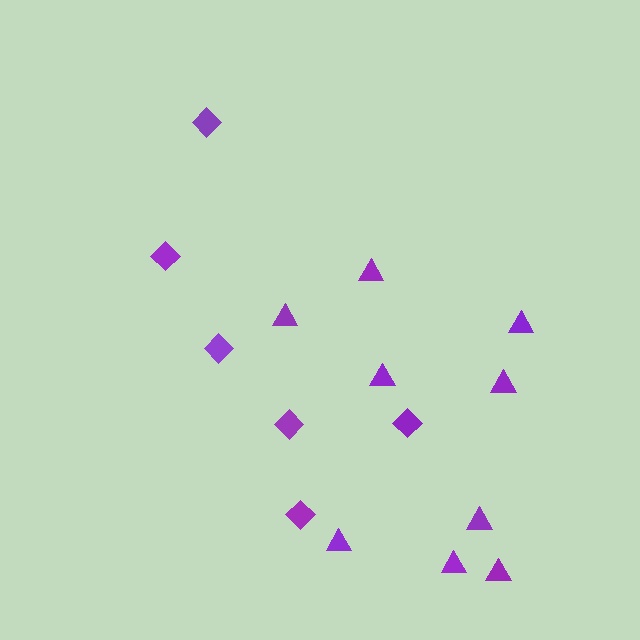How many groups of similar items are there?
There are 2 groups: one group of triangles (9) and one group of diamonds (6).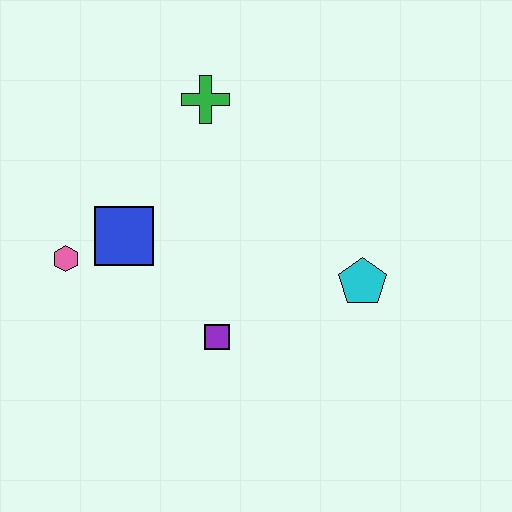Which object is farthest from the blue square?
The cyan pentagon is farthest from the blue square.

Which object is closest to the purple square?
The blue square is closest to the purple square.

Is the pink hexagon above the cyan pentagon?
Yes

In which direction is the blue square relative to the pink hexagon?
The blue square is to the right of the pink hexagon.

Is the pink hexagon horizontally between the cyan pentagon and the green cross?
No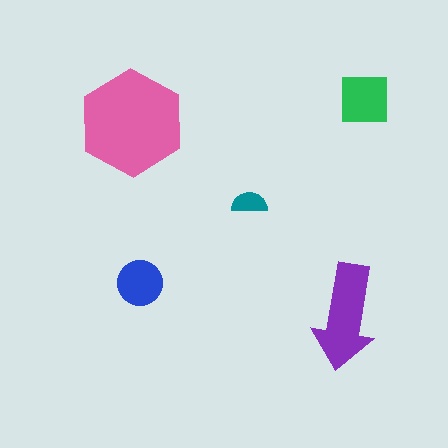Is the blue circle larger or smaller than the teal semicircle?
Larger.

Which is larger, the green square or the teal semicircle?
The green square.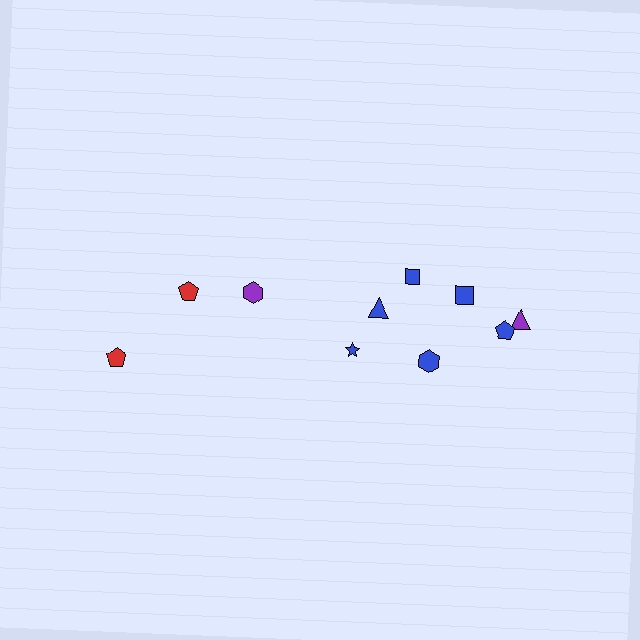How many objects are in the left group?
There are 3 objects.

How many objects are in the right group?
There are 7 objects.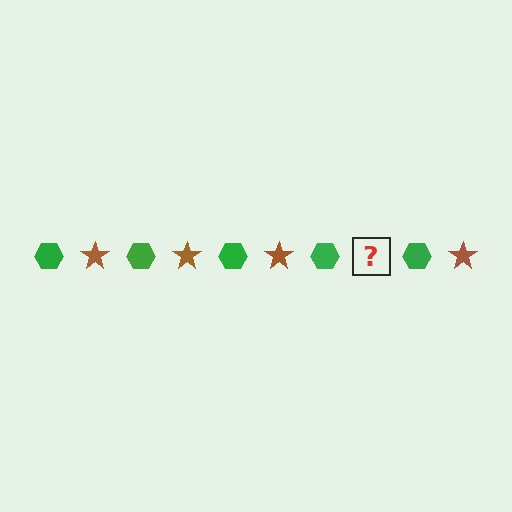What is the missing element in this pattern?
The missing element is a brown star.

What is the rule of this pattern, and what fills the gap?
The rule is that the pattern alternates between green hexagon and brown star. The gap should be filled with a brown star.